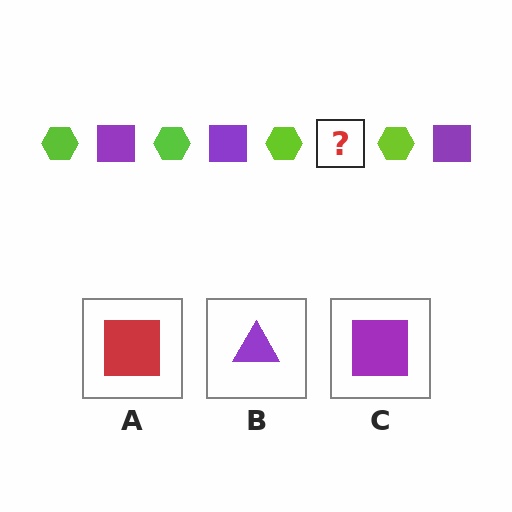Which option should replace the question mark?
Option C.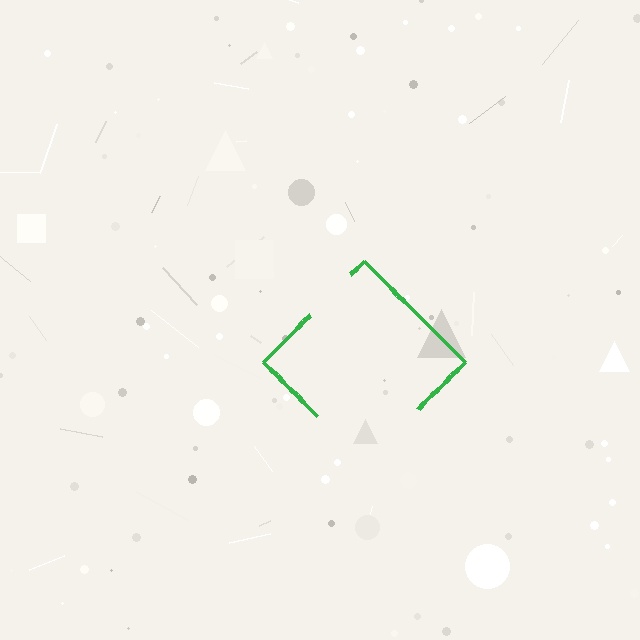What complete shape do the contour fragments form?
The contour fragments form a diamond.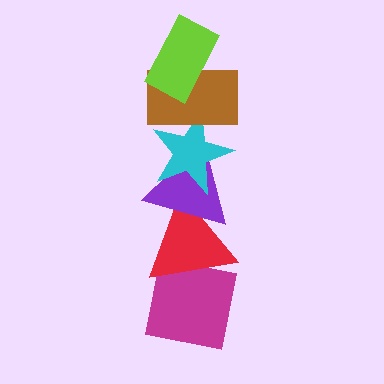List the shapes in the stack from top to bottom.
From top to bottom: the lime rectangle, the brown rectangle, the cyan star, the purple triangle, the red triangle, the magenta square.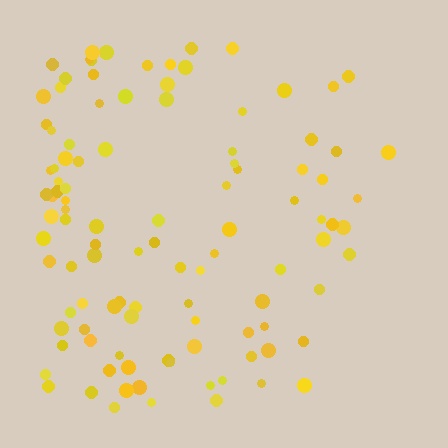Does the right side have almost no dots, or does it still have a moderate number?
Still a moderate number, just noticeably fewer than the left.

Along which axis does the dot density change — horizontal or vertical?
Horizontal.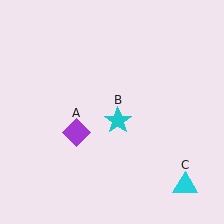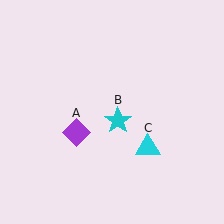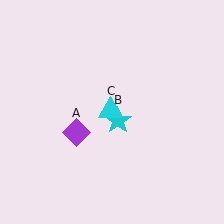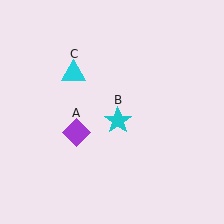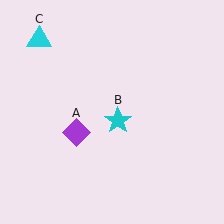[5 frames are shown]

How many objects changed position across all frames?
1 object changed position: cyan triangle (object C).